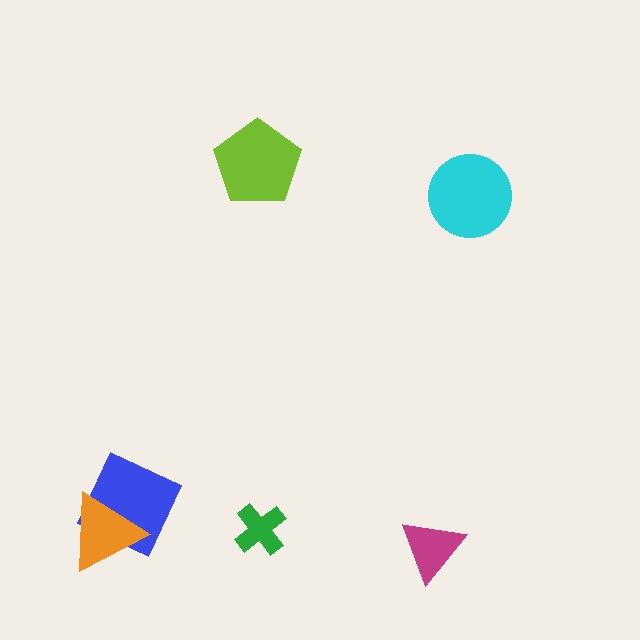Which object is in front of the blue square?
The orange triangle is in front of the blue square.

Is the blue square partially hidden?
Yes, it is partially covered by another shape.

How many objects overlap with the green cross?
0 objects overlap with the green cross.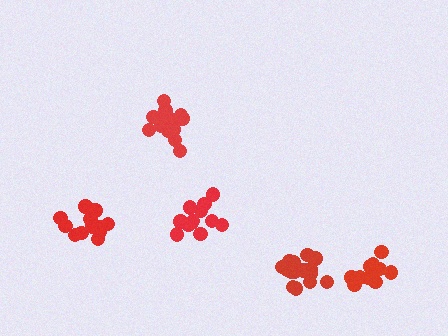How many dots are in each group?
Group 1: 17 dots, Group 2: 12 dots, Group 3: 12 dots, Group 4: 14 dots, Group 5: 17 dots (72 total).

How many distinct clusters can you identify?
There are 5 distinct clusters.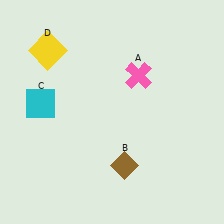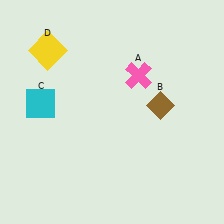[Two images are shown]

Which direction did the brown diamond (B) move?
The brown diamond (B) moved up.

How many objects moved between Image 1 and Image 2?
1 object moved between the two images.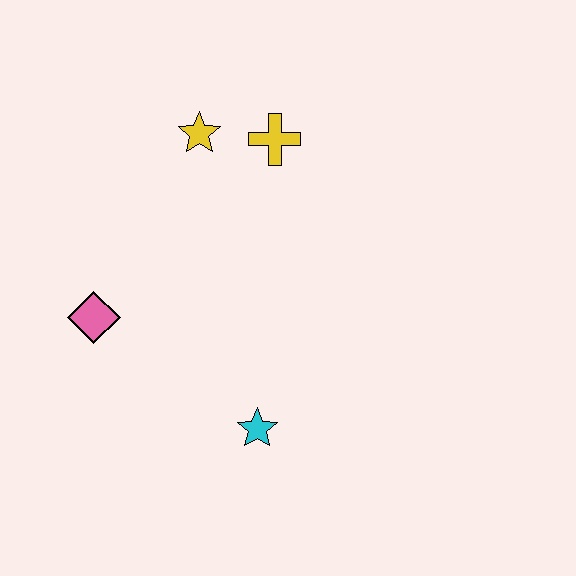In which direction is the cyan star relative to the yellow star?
The cyan star is below the yellow star.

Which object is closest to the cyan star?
The pink diamond is closest to the cyan star.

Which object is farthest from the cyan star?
The yellow star is farthest from the cyan star.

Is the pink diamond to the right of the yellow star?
No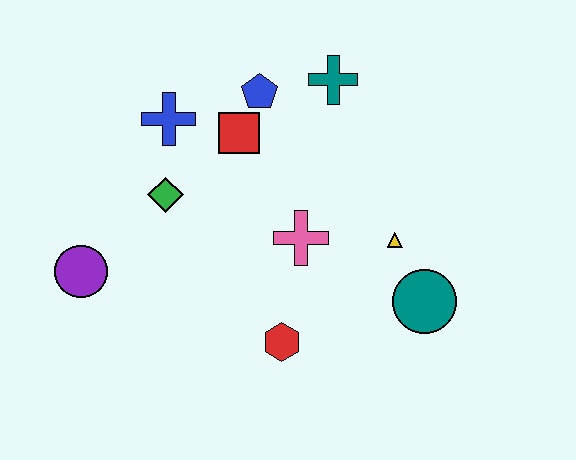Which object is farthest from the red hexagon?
The teal cross is farthest from the red hexagon.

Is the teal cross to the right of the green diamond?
Yes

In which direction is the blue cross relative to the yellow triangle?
The blue cross is to the left of the yellow triangle.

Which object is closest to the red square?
The blue pentagon is closest to the red square.